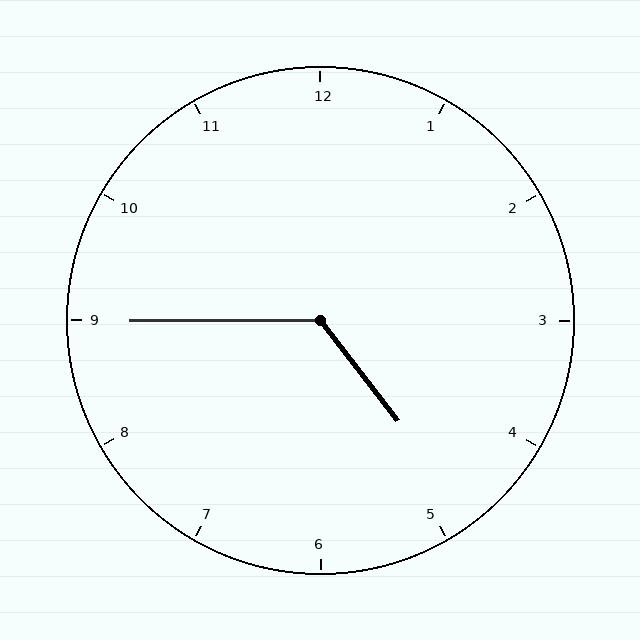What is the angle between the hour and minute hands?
Approximately 128 degrees.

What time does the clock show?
4:45.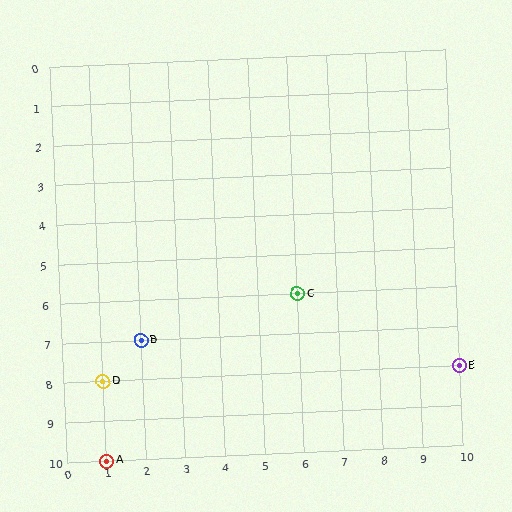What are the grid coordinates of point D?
Point D is at grid coordinates (1, 8).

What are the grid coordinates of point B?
Point B is at grid coordinates (2, 7).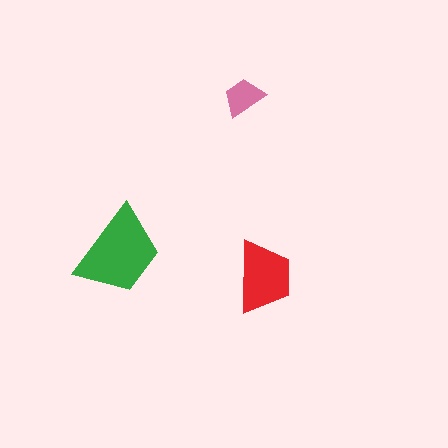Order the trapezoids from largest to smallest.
the green one, the red one, the pink one.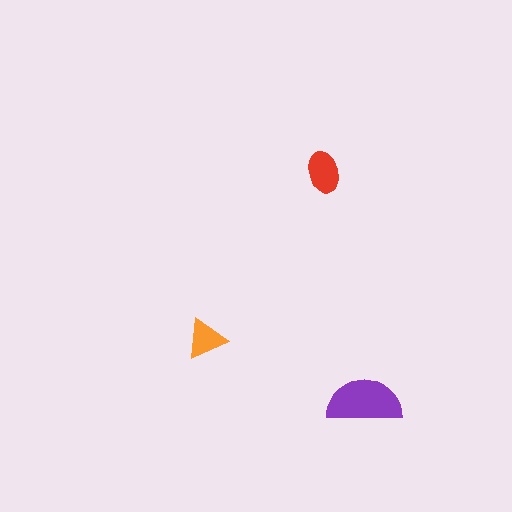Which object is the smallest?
The orange triangle.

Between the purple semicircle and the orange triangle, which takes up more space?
The purple semicircle.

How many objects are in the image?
There are 3 objects in the image.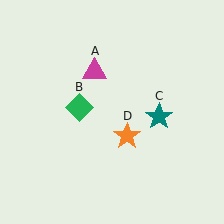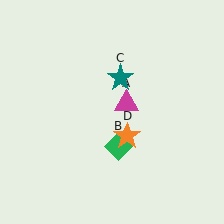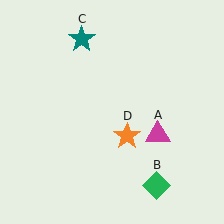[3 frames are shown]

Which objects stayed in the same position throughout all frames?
Orange star (object D) remained stationary.